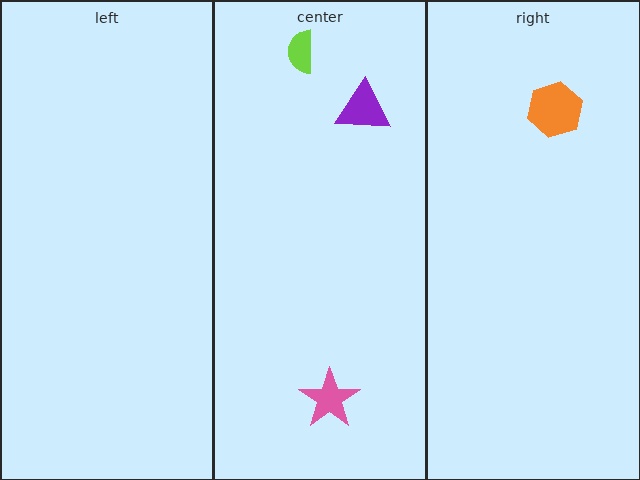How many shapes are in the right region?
1.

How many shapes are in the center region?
3.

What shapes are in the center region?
The purple triangle, the lime semicircle, the pink star.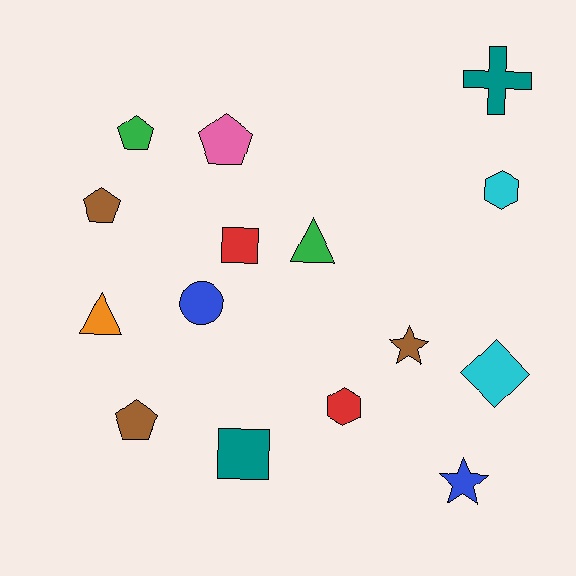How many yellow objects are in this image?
There are no yellow objects.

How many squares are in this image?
There are 2 squares.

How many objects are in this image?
There are 15 objects.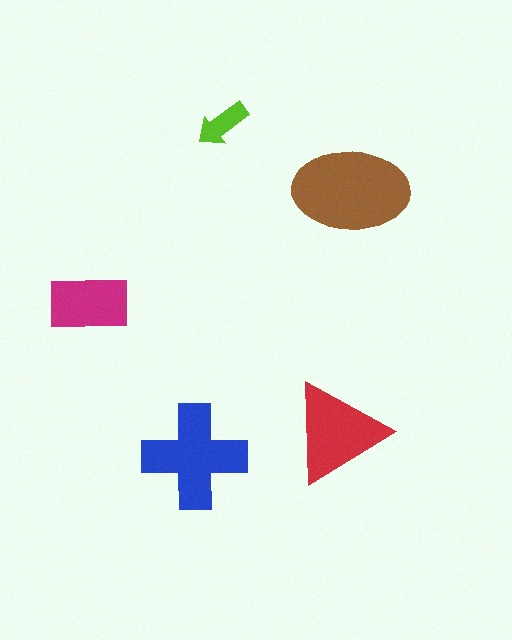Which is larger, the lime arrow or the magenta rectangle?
The magenta rectangle.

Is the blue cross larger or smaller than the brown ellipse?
Smaller.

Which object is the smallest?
The lime arrow.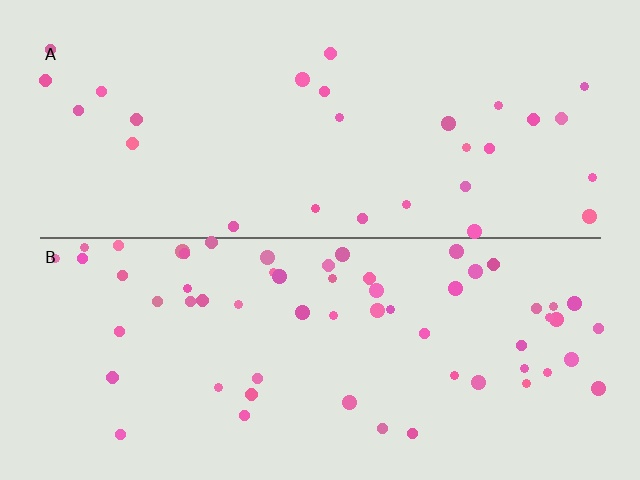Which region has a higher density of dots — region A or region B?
B (the bottom).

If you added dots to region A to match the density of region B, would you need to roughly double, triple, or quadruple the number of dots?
Approximately double.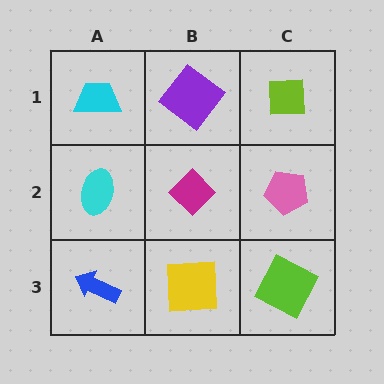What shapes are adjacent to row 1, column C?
A pink pentagon (row 2, column C), a purple diamond (row 1, column B).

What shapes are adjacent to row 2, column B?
A purple diamond (row 1, column B), a yellow square (row 3, column B), a cyan ellipse (row 2, column A), a pink pentagon (row 2, column C).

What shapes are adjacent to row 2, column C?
A lime square (row 1, column C), a lime square (row 3, column C), a magenta diamond (row 2, column B).